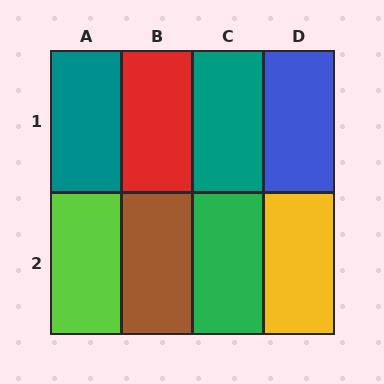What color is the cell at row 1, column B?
Red.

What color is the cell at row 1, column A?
Teal.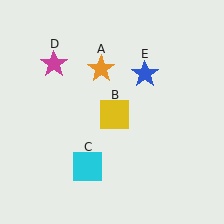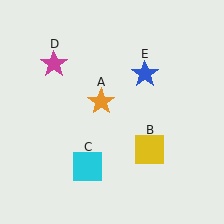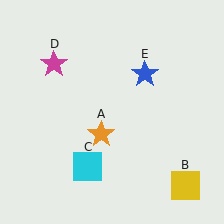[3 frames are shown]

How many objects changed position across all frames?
2 objects changed position: orange star (object A), yellow square (object B).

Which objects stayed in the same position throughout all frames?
Cyan square (object C) and magenta star (object D) and blue star (object E) remained stationary.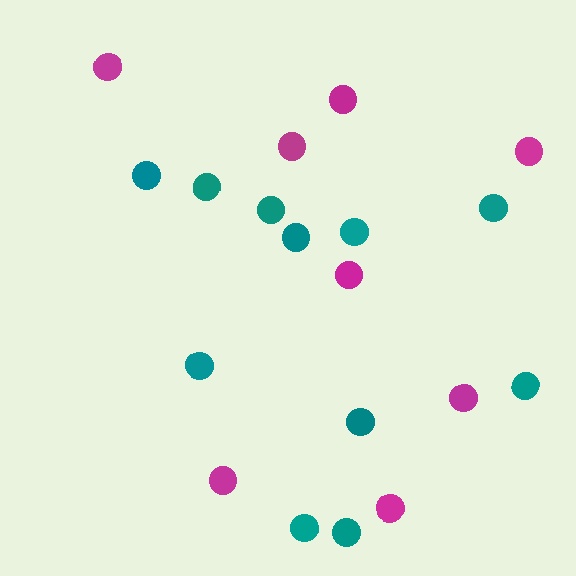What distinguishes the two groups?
There are 2 groups: one group of magenta circles (8) and one group of teal circles (11).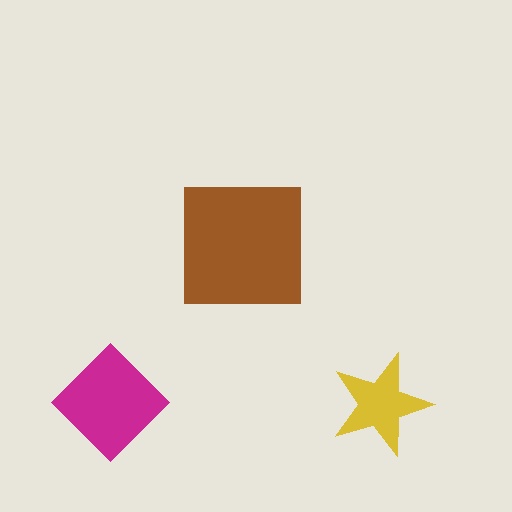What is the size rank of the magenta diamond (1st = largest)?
2nd.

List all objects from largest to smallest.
The brown square, the magenta diamond, the yellow star.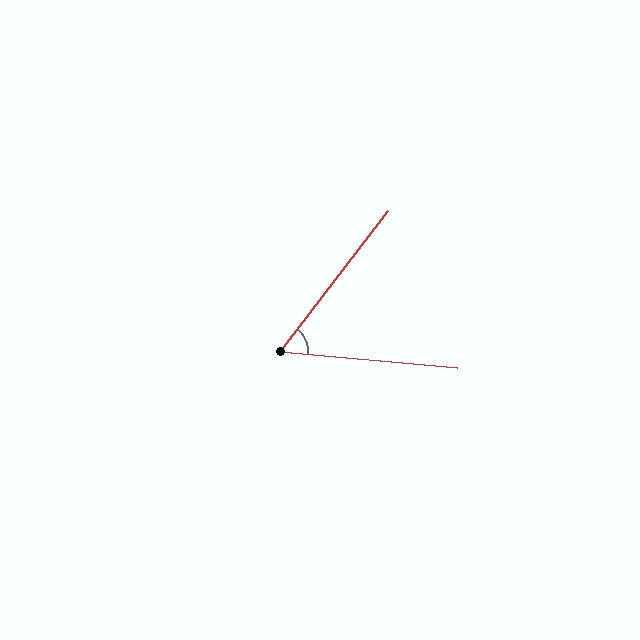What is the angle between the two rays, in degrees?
Approximately 57 degrees.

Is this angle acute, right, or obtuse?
It is acute.